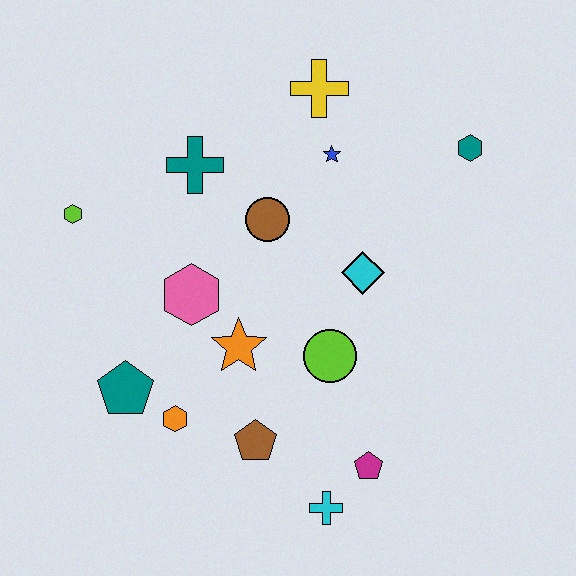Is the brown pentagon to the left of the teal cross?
No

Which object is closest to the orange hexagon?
The teal pentagon is closest to the orange hexagon.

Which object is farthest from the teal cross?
The cyan cross is farthest from the teal cross.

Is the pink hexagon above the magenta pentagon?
Yes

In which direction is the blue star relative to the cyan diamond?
The blue star is above the cyan diamond.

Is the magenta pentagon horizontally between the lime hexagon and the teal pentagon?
No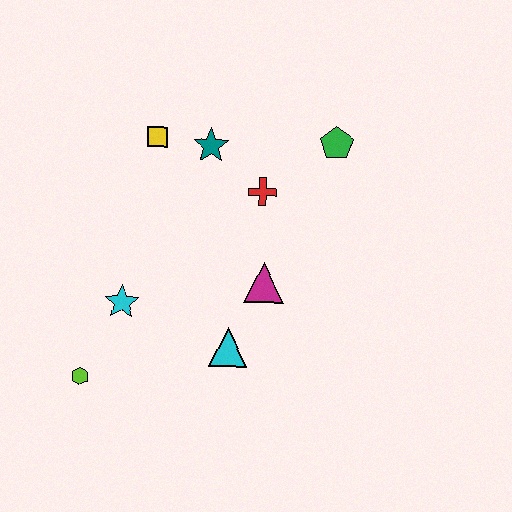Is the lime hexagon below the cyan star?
Yes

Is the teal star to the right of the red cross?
No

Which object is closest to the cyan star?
The lime hexagon is closest to the cyan star.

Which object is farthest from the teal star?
The lime hexagon is farthest from the teal star.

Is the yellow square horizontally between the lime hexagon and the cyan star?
No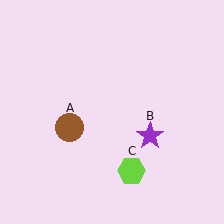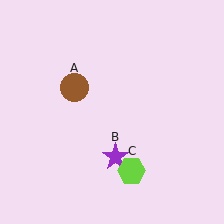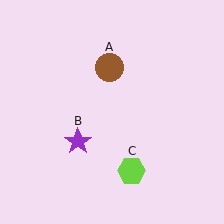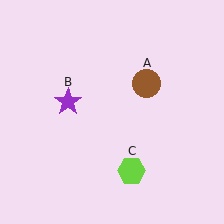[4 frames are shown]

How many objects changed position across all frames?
2 objects changed position: brown circle (object A), purple star (object B).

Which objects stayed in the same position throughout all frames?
Lime hexagon (object C) remained stationary.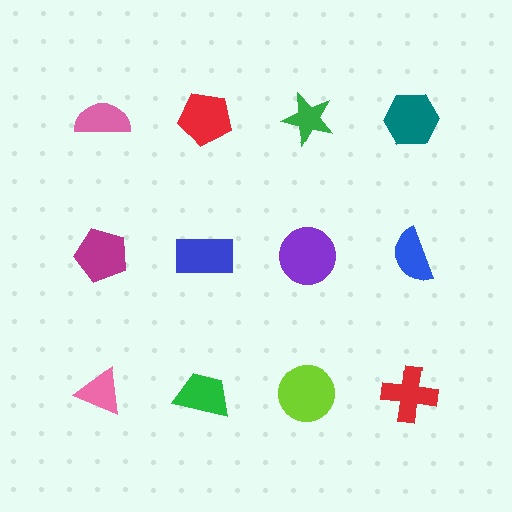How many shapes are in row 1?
4 shapes.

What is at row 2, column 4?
A blue semicircle.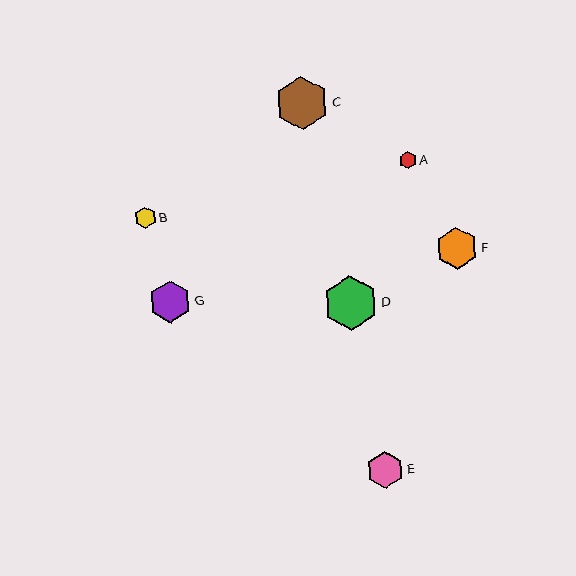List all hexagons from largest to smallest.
From largest to smallest: D, C, G, F, E, B, A.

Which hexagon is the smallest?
Hexagon A is the smallest with a size of approximately 17 pixels.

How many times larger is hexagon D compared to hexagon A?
Hexagon D is approximately 3.2 times the size of hexagon A.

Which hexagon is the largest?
Hexagon D is the largest with a size of approximately 55 pixels.